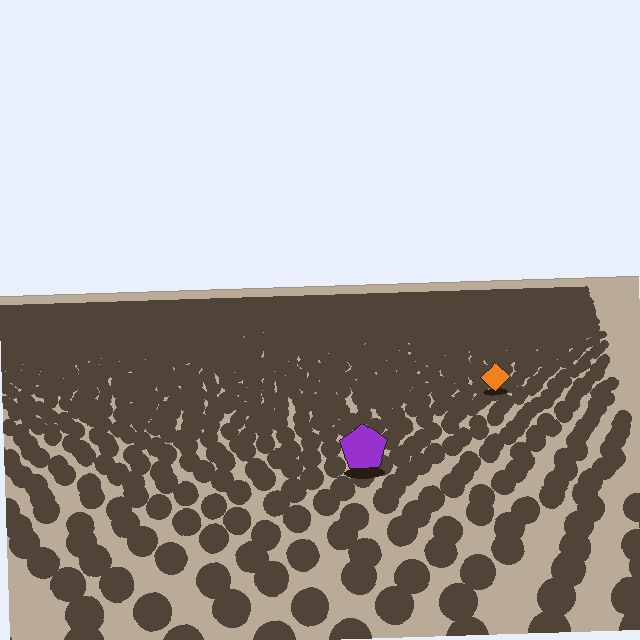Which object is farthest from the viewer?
The orange diamond is farthest from the viewer. It appears smaller and the ground texture around it is denser.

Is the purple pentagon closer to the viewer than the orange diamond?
Yes. The purple pentagon is closer — you can tell from the texture gradient: the ground texture is coarser near it.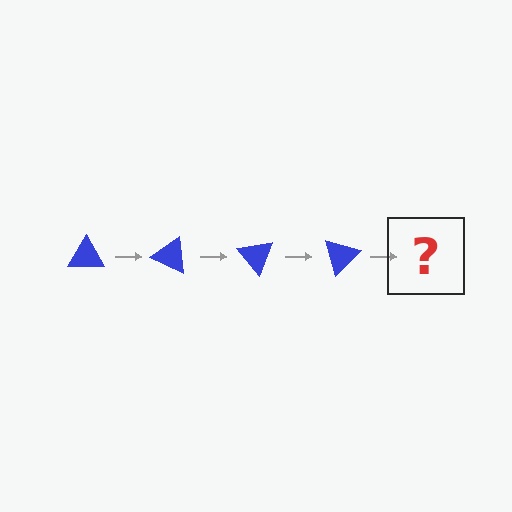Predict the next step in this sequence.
The next step is a blue triangle rotated 100 degrees.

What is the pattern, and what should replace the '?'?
The pattern is that the triangle rotates 25 degrees each step. The '?' should be a blue triangle rotated 100 degrees.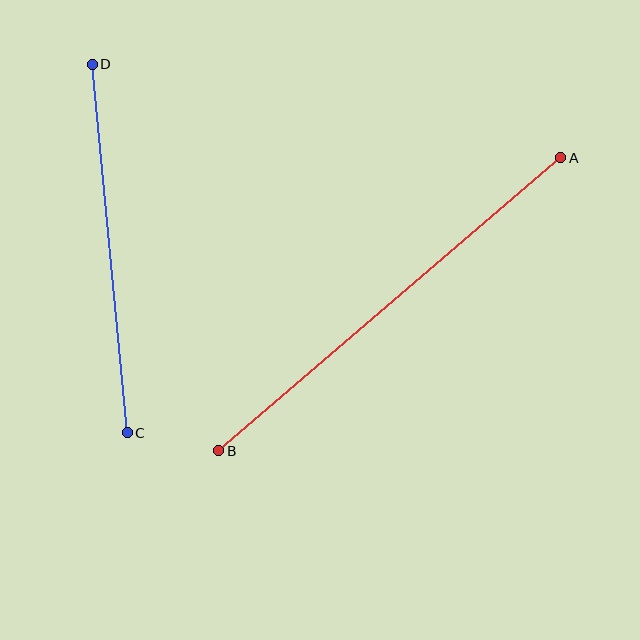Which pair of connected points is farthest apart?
Points A and B are farthest apart.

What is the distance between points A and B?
The distance is approximately 450 pixels.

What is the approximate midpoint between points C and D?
The midpoint is at approximately (110, 248) pixels.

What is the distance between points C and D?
The distance is approximately 371 pixels.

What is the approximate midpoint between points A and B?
The midpoint is at approximately (390, 304) pixels.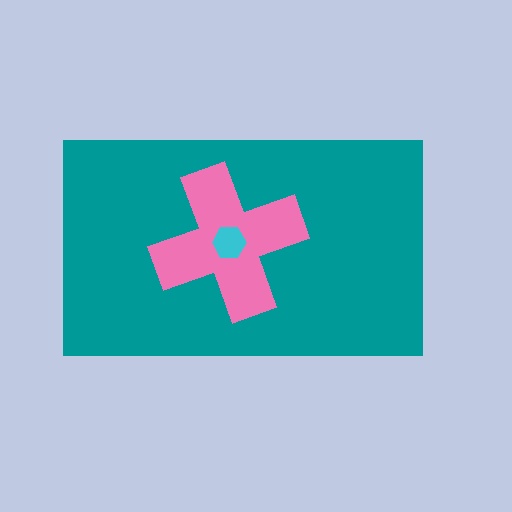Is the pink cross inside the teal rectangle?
Yes.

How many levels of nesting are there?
3.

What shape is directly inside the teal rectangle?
The pink cross.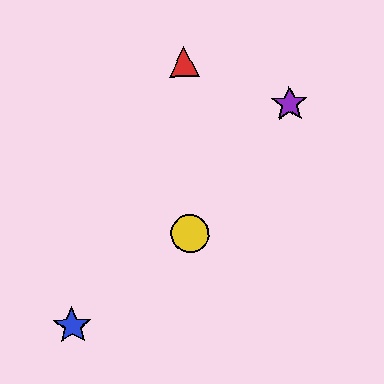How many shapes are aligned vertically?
3 shapes (the red triangle, the green hexagon, the yellow circle) are aligned vertically.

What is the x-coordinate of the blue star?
The blue star is at x≈72.